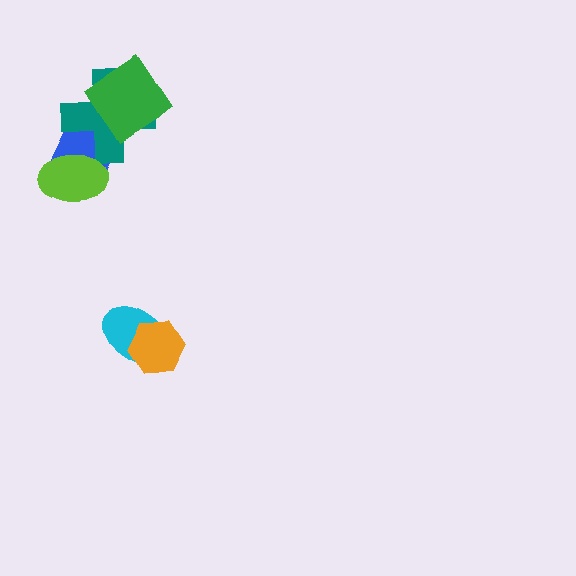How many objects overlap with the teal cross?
3 objects overlap with the teal cross.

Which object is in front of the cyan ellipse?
The orange hexagon is in front of the cyan ellipse.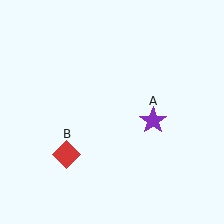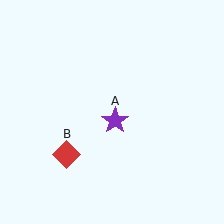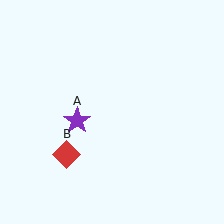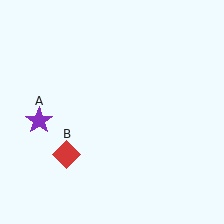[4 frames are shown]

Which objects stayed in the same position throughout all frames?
Red diamond (object B) remained stationary.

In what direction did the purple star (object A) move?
The purple star (object A) moved left.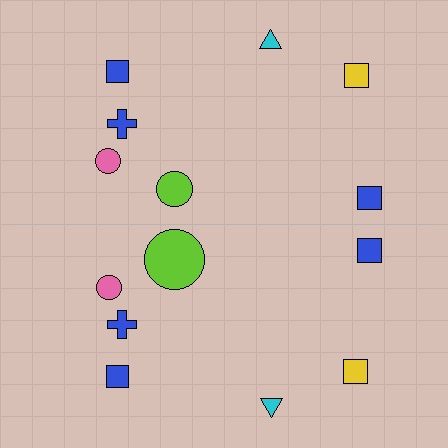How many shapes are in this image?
There are 14 shapes in this image.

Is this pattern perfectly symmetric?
No, the pattern is not perfectly symmetric. The lime circle on the bottom side has a different size than its mirror counterpart.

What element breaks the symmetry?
The lime circle on the bottom side has a different size than its mirror counterpart.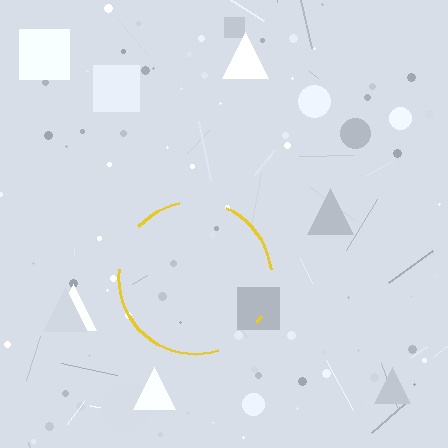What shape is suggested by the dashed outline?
The dashed outline suggests a circle.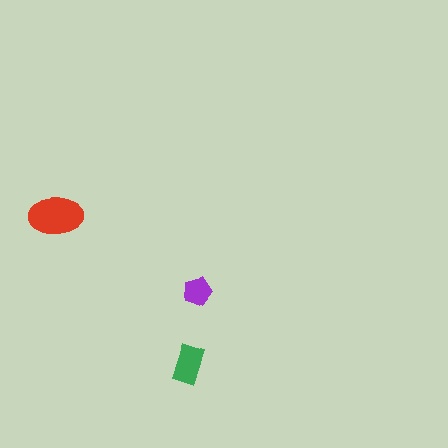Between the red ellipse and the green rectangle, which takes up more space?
The red ellipse.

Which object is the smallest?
The purple pentagon.